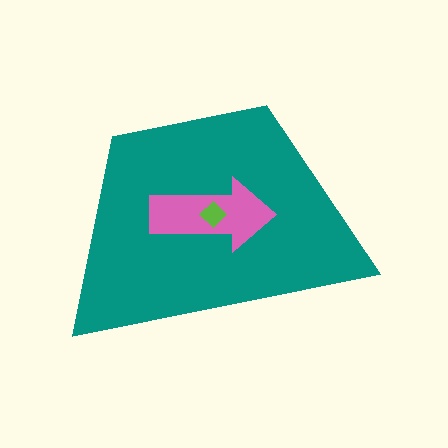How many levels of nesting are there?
3.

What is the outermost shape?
The teal trapezoid.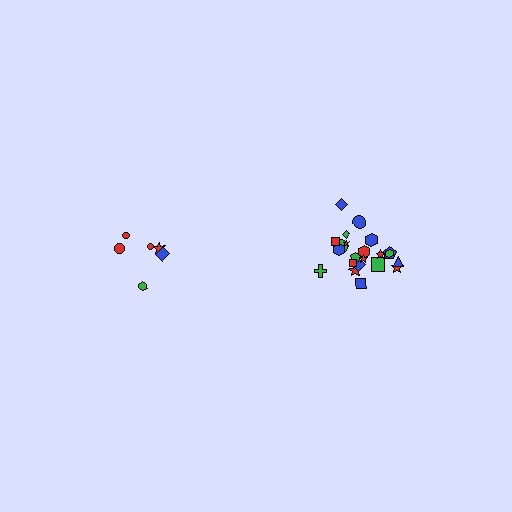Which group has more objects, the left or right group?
The right group.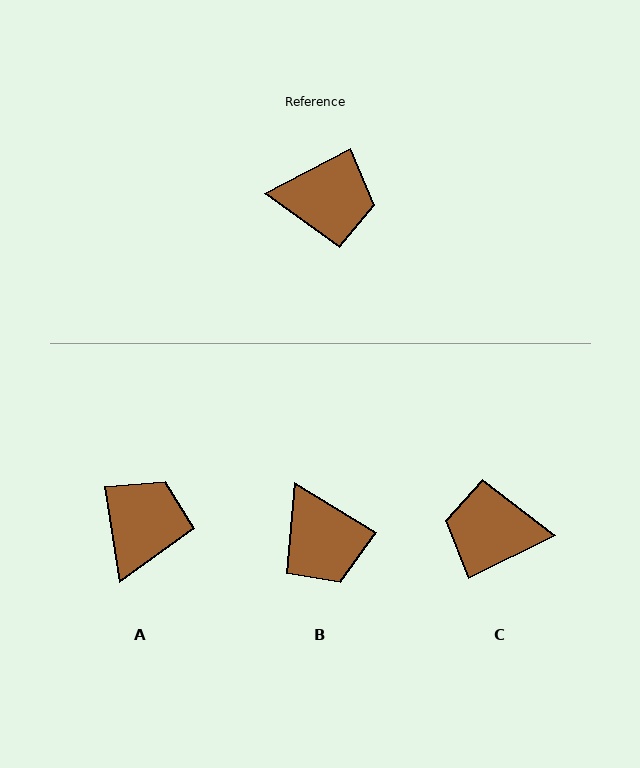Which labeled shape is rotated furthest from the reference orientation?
C, about 179 degrees away.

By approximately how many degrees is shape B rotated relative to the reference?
Approximately 59 degrees clockwise.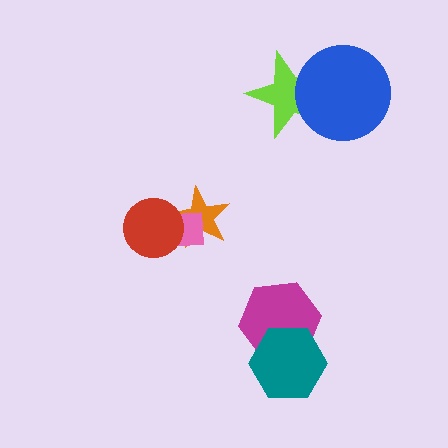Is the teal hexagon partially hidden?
No, no other shape covers it.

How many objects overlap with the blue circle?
1 object overlaps with the blue circle.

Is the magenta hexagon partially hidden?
Yes, it is partially covered by another shape.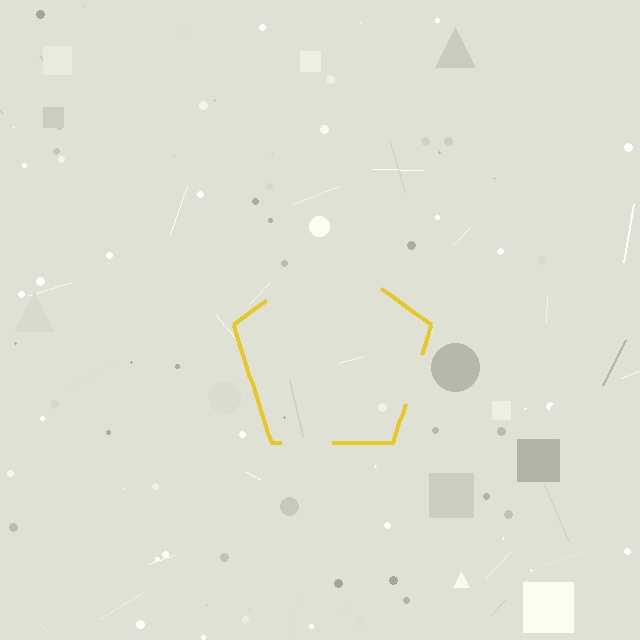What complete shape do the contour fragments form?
The contour fragments form a pentagon.